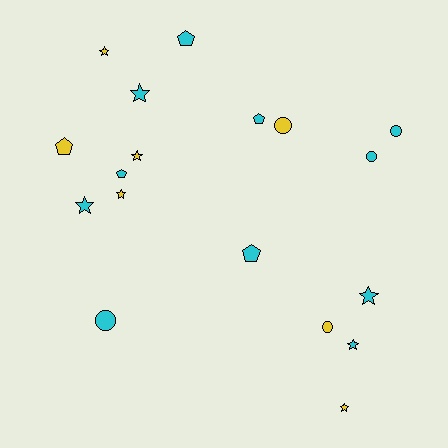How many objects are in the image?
There are 18 objects.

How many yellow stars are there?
There are 4 yellow stars.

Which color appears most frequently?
Cyan, with 11 objects.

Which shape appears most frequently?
Star, with 8 objects.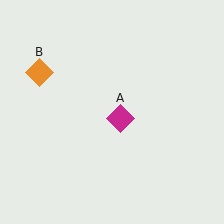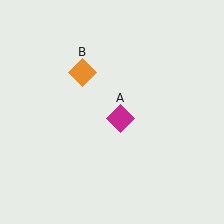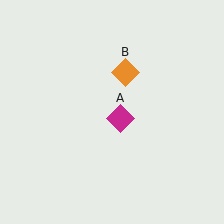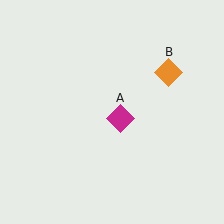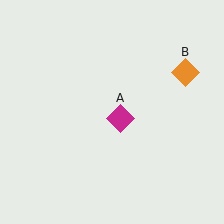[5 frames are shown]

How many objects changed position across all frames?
1 object changed position: orange diamond (object B).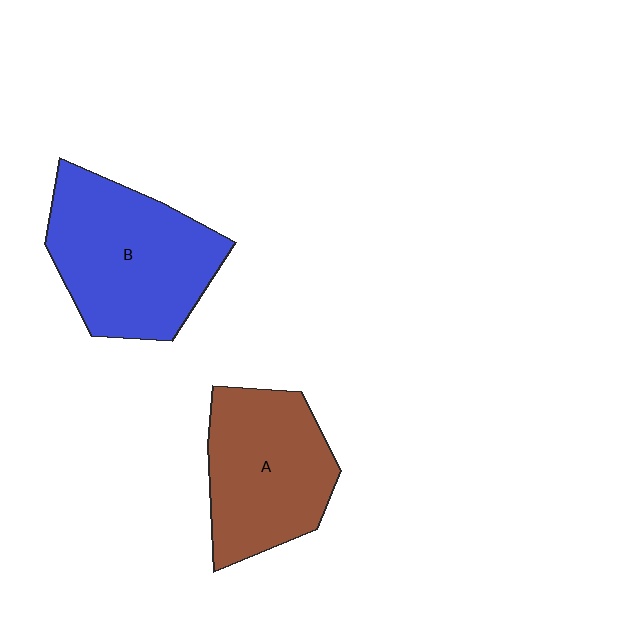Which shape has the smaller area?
Shape A (brown).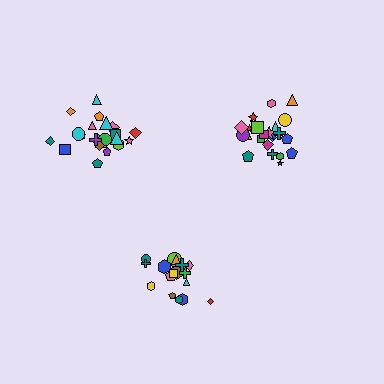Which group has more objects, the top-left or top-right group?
The top-left group.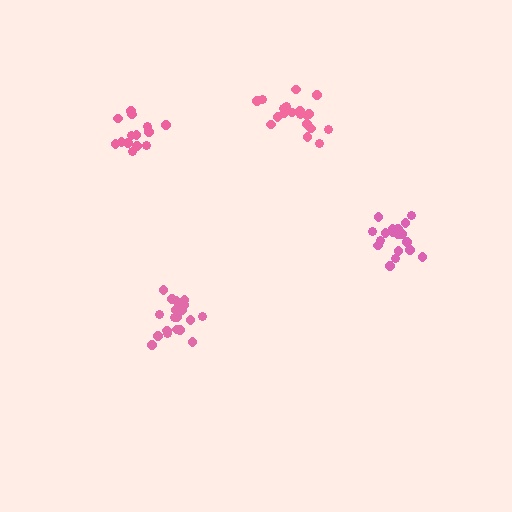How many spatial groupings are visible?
There are 4 spatial groupings.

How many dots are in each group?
Group 1: 14 dots, Group 2: 18 dots, Group 3: 20 dots, Group 4: 20 dots (72 total).